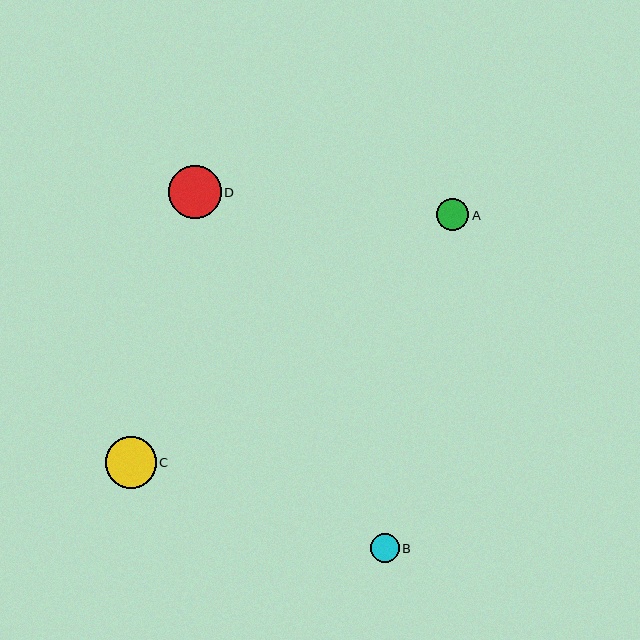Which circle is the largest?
Circle D is the largest with a size of approximately 53 pixels.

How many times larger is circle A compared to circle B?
Circle A is approximately 1.1 times the size of circle B.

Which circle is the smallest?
Circle B is the smallest with a size of approximately 29 pixels.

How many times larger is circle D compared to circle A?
Circle D is approximately 1.7 times the size of circle A.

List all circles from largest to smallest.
From largest to smallest: D, C, A, B.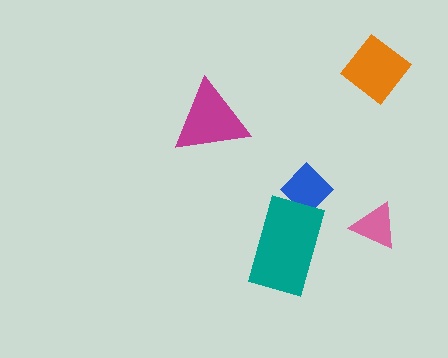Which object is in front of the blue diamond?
The teal rectangle is in front of the blue diamond.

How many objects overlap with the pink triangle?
0 objects overlap with the pink triangle.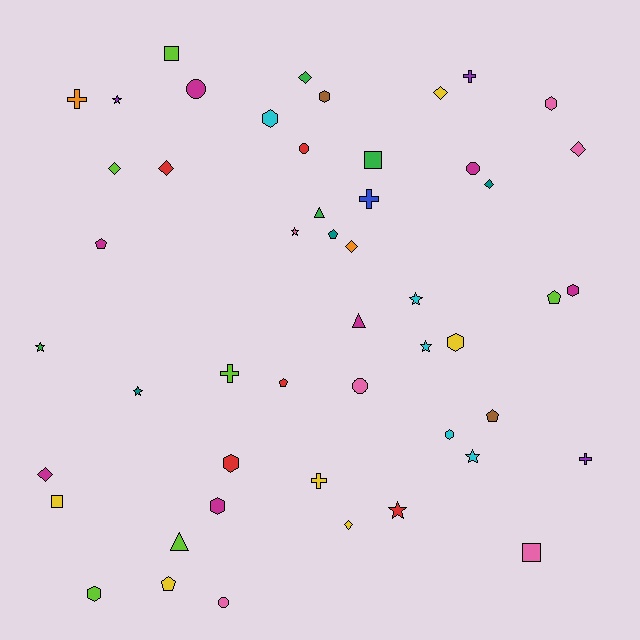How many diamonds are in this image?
There are 9 diamonds.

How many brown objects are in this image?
There are 2 brown objects.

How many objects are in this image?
There are 50 objects.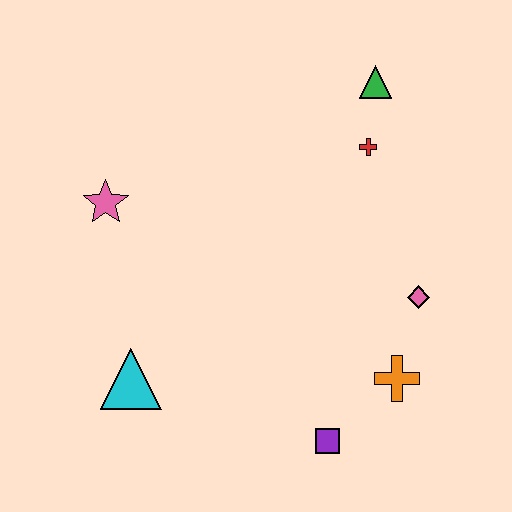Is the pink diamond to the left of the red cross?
No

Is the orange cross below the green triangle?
Yes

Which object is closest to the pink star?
The cyan triangle is closest to the pink star.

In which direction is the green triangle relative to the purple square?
The green triangle is above the purple square.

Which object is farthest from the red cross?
The cyan triangle is farthest from the red cross.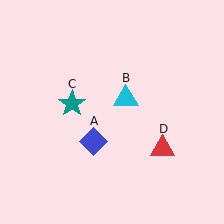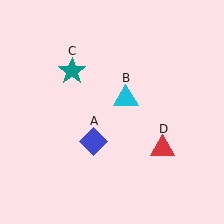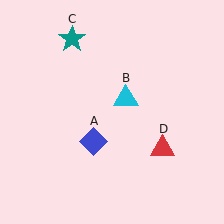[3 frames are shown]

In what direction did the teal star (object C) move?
The teal star (object C) moved up.